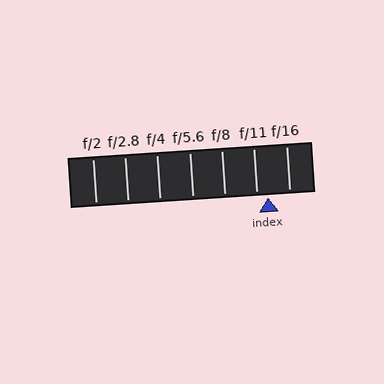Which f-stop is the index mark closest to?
The index mark is closest to f/11.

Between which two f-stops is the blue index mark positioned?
The index mark is between f/11 and f/16.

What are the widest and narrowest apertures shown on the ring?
The widest aperture shown is f/2 and the narrowest is f/16.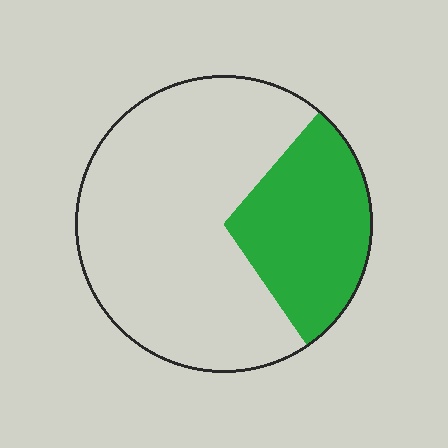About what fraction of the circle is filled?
About one third (1/3).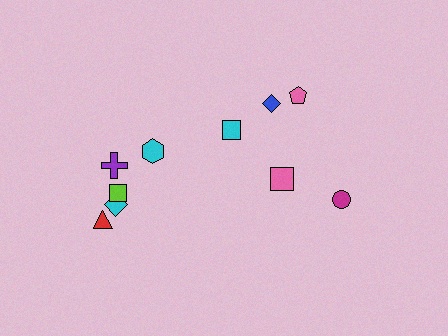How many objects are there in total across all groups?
There are 10 objects.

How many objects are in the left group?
There are 6 objects.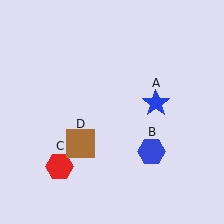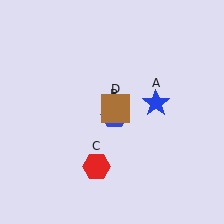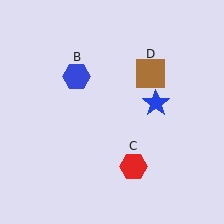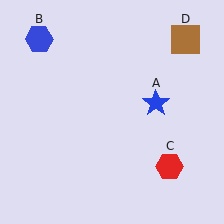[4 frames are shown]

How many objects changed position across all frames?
3 objects changed position: blue hexagon (object B), red hexagon (object C), brown square (object D).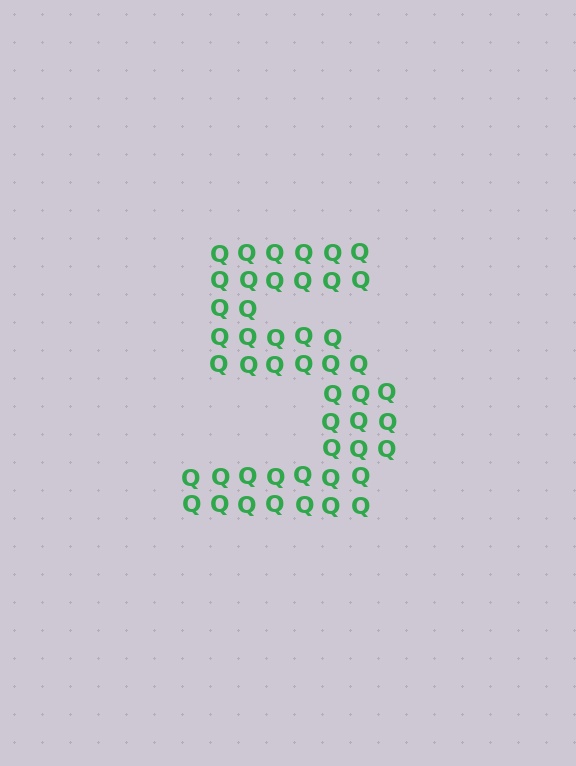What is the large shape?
The large shape is the digit 5.